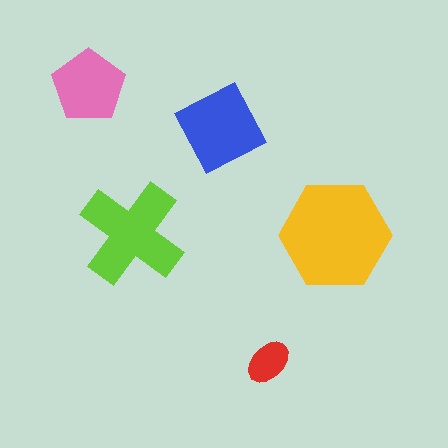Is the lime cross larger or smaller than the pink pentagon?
Larger.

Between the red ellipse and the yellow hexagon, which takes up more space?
The yellow hexagon.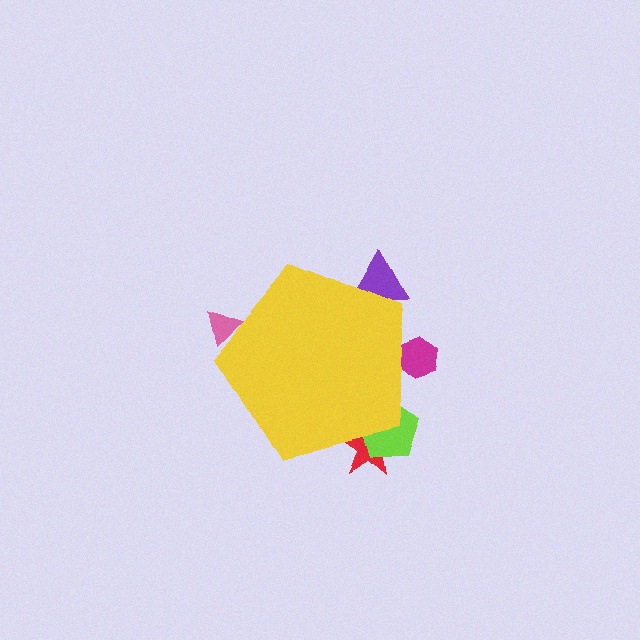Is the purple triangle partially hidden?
Yes, the purple triangle is partially hidden behind the yellow pentagon.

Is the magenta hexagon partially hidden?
Yes, the magenta hexagon is partially hidden behind the yellow pentagon.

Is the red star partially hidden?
Yes, the red star is partially hidden behind the yellow pentagon.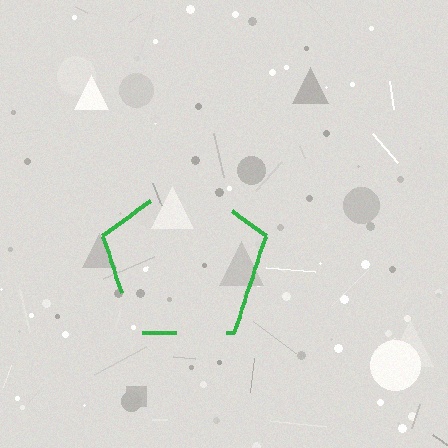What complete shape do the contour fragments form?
The contour fragments form a pentagon.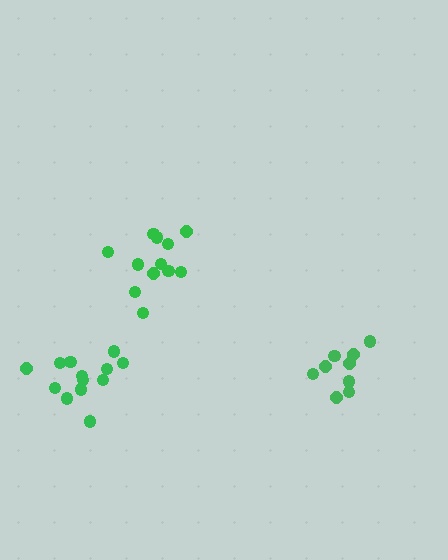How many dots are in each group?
Group 1: 9 dots, Group 2: 13 dots, Group 3: 12 dots (34 total).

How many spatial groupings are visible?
There are 3 spatial groupings.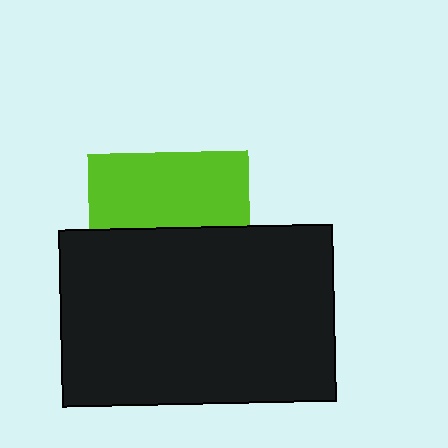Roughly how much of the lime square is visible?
About half of it is visible (roughly 46%).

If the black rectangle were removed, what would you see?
You would see the complete lime square.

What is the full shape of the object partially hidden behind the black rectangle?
The partially hidden object is a lime square.